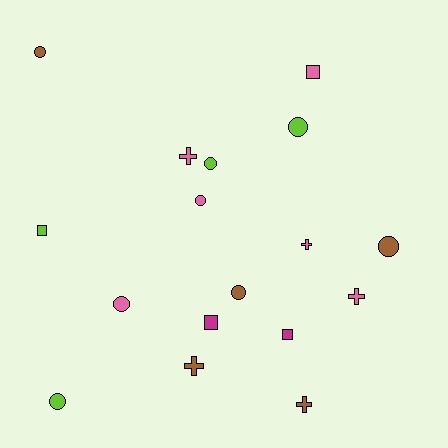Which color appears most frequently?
Pink, with 6 objects.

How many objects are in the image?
There are 17 objects.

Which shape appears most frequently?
Circle, with 8 objects.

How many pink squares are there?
There is 1 pink square.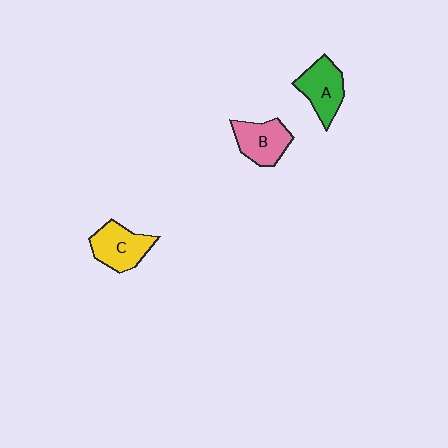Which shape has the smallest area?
Shape B (pink).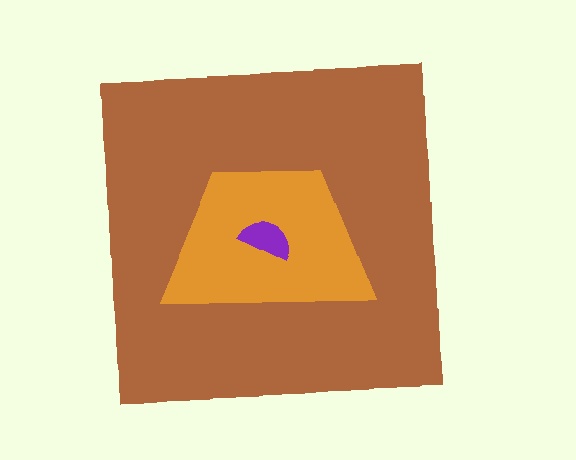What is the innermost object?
The purple semicircle.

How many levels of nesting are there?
3.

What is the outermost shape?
The brown square.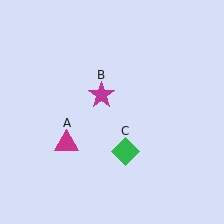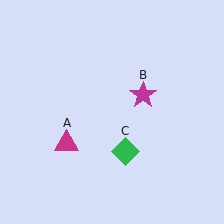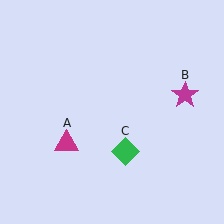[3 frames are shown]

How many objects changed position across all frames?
1 object changed position: magenta star (object B).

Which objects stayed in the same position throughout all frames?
Magenta triangle (object A) and green diamond (object C) remained stationary.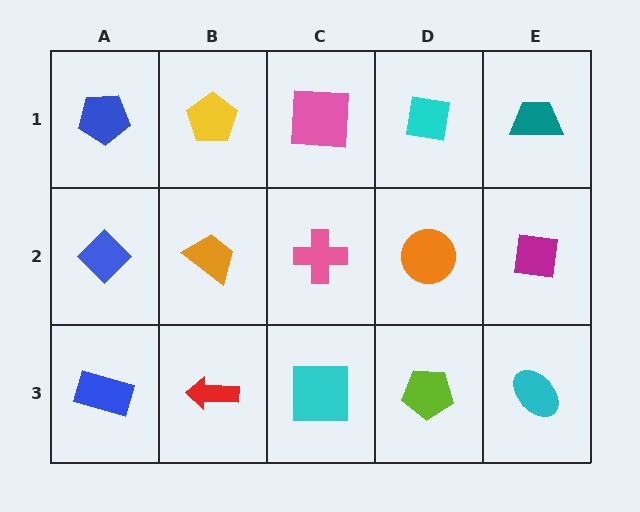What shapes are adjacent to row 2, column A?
A blue pentagon (row 1, column A), a blue rectangle (row 3, column A), an orange trapezoid (row 2, column B).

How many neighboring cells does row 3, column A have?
2.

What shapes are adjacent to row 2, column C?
A pink square (row 1, column C), a cyan square (row 3, column C), an orange trapezoid (row 2, column B), an orange circle (row 2, column D).